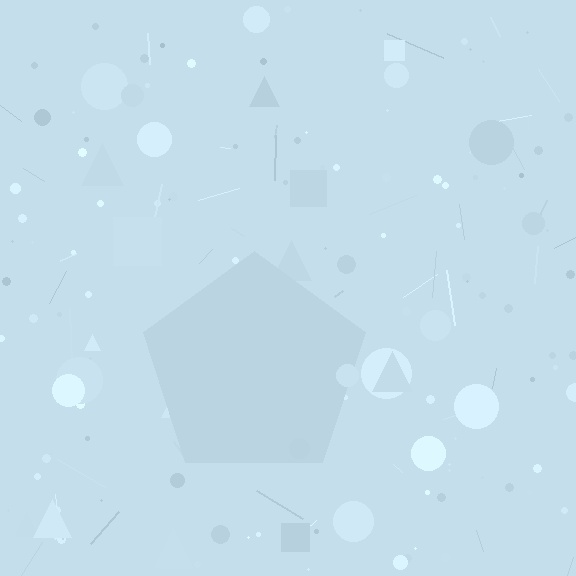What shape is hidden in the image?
A pentagon is hidden in the image.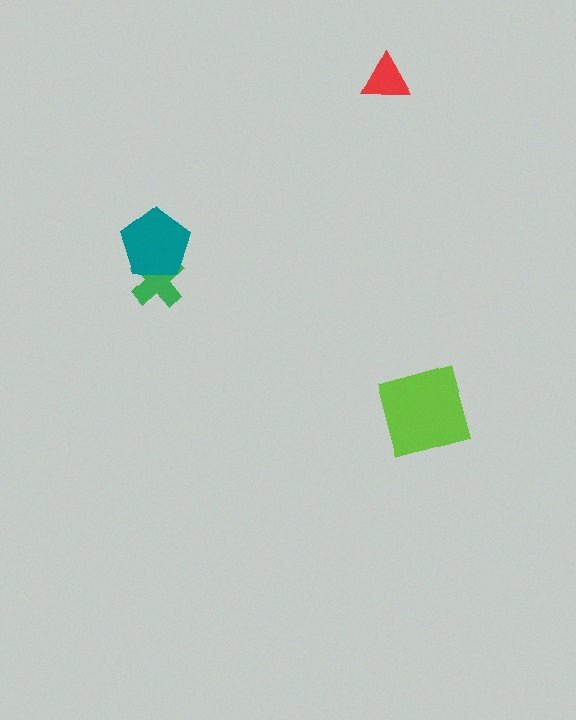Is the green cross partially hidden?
Yes, it is partially covered by another shape.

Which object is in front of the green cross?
The teal pentagon is in front of the green cross.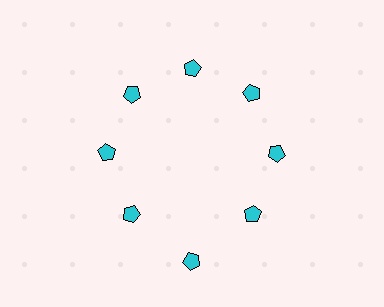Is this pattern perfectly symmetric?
No. The 8 cyan pentagons are arranged in a ring, but one element near the 6 o'clock position is pushed outward from the center, breaking the 8-fold rotational symmetry.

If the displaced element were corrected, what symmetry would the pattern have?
It would have 8-fold rotational symmetry — the pattern would map onto itself every 45 degrees.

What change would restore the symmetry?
The symmetry would be restored by moving it inward, back onto the ring so that all 8 pentagons sit at equal angles and equal distance from the center.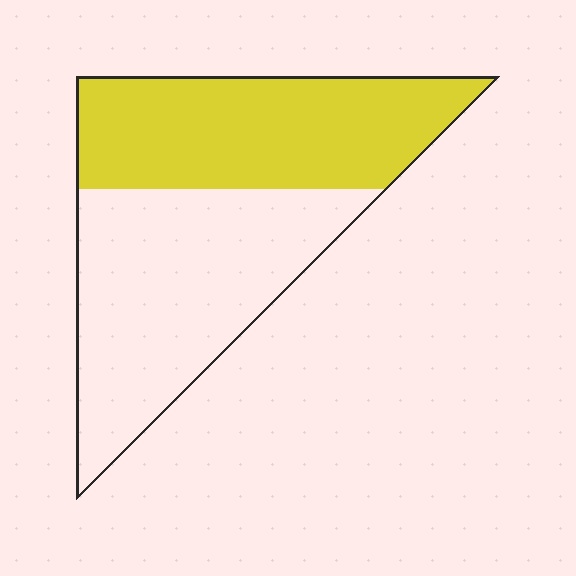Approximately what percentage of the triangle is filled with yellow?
Approximately 45%.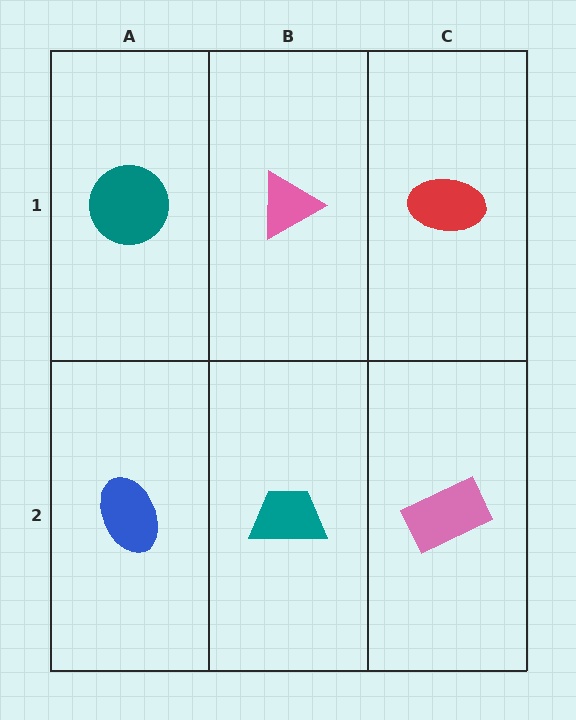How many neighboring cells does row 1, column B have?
3.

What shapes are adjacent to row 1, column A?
A blue ellipse (row 2, column A), a pink triangle (row 1, column B).